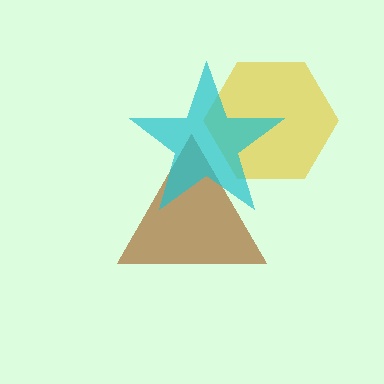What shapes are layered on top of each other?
The layered shapes are: a brown triangle, a yellow hexagon, a cyan star.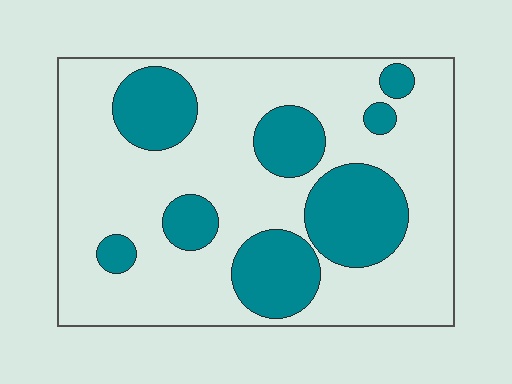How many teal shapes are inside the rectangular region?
8.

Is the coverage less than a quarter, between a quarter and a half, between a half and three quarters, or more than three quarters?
Between a quarter and a half.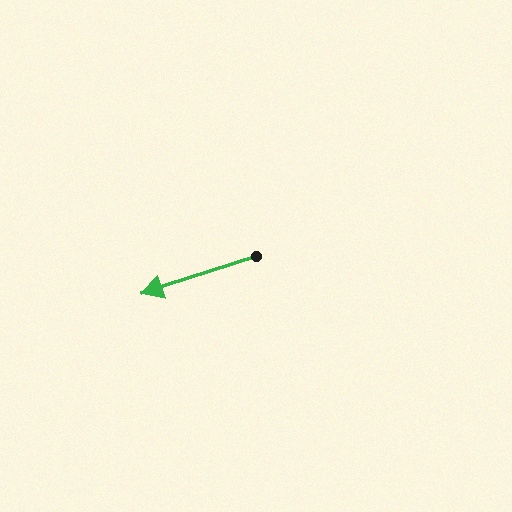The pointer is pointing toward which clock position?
Roughly 8 o'clock.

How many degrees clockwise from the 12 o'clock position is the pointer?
Approximately 252 degrees.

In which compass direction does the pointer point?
West.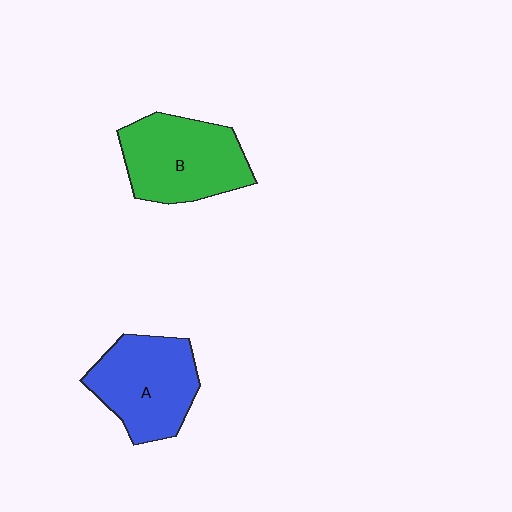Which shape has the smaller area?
Shape A (blue).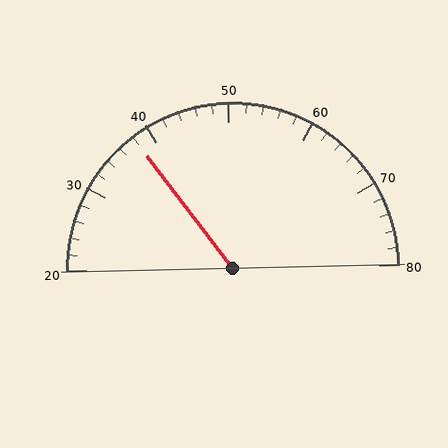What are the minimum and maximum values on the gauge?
The gauge ranges from 20 to 80.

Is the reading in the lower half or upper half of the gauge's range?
The reading is in the lower half of the range (20 to 80).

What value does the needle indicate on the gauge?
The needle indicates approximately 38.